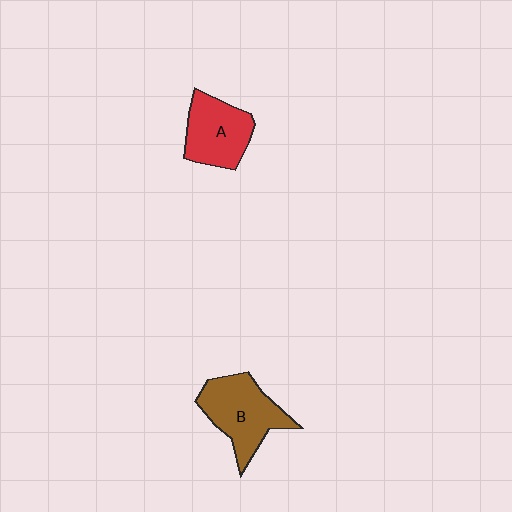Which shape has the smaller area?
Shape A (red).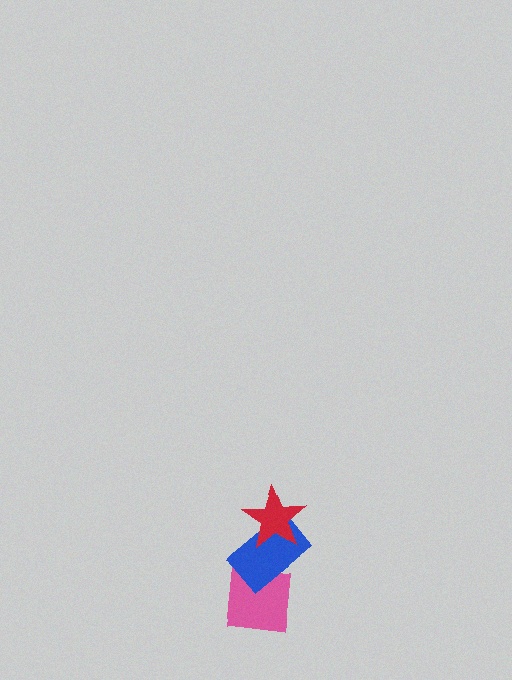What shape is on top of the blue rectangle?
The red star is on top of the blue rectangle.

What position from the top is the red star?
The red star is 1st from the top.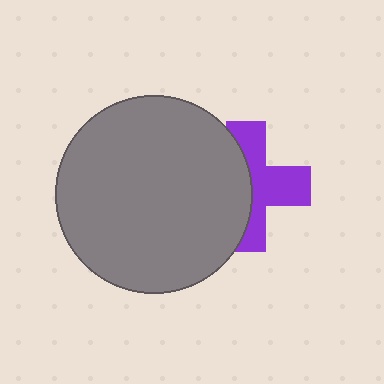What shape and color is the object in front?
The object in front is a gray circle.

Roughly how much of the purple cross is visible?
About half of it is visible (roughly 51%).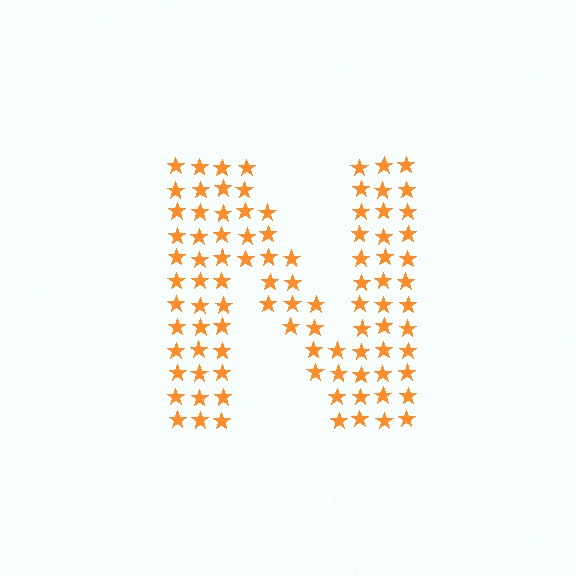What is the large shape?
The large shape is the letter N.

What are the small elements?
The small elements are stars.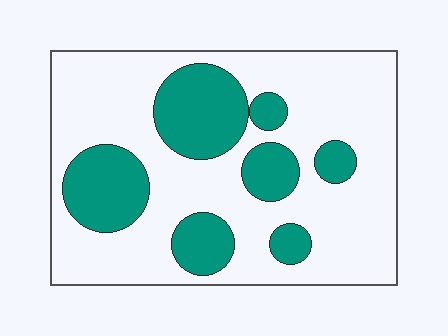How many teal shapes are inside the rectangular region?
7.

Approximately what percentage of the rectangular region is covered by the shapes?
Approximately 30%.